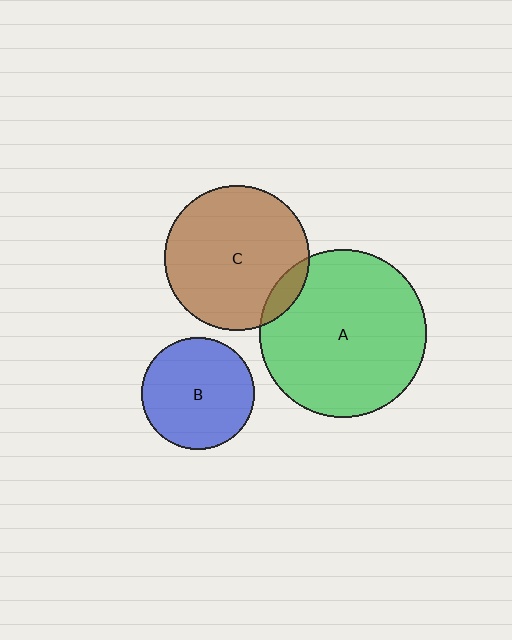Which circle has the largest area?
Circle A (green).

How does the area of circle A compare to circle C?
Approximately 1.3 times.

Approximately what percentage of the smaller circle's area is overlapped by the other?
Approximately 10%.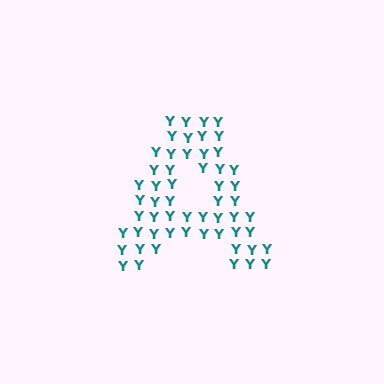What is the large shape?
The large shape is the letter A.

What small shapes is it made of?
It is made of small letter Y's.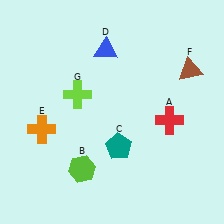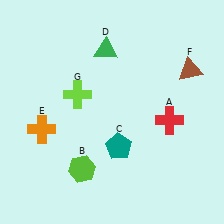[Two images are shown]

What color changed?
The triangle (D) changed from blue in Image 1 to green in Image 2.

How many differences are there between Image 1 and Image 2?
There is 1 difference between the two images.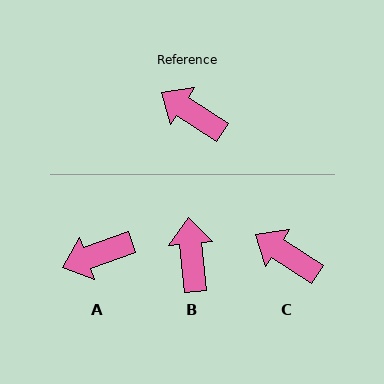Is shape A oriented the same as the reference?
No, it is off by about 54 degrees.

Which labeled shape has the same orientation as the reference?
C.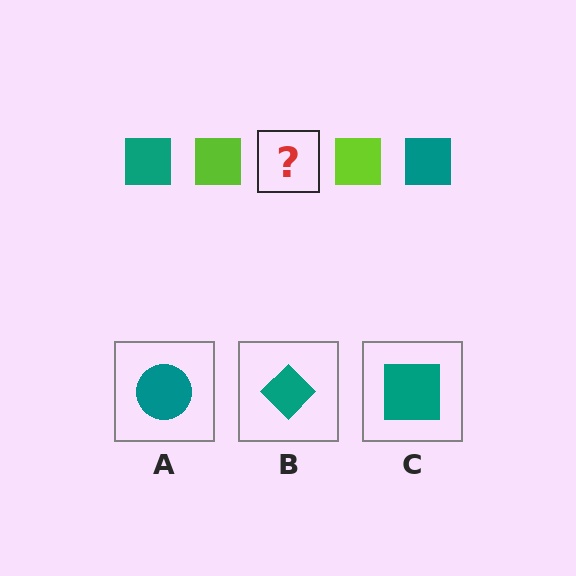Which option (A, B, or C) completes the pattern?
C.